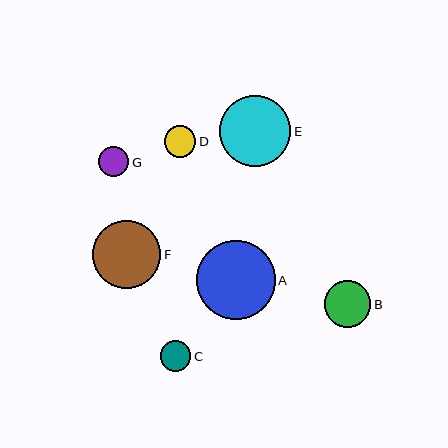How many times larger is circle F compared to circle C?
Circle F is approximately 2.2 times the size of circle C.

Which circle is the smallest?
Circle G is the smallest with a size of approximately 30 pixels.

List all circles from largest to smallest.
From largest to smallest: A, E, F, B, D, C, G.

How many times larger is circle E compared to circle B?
Circle E is approximately 1.5 times the size of circle B.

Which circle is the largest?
Circle A is the largest with a size of approximately 79 pixels.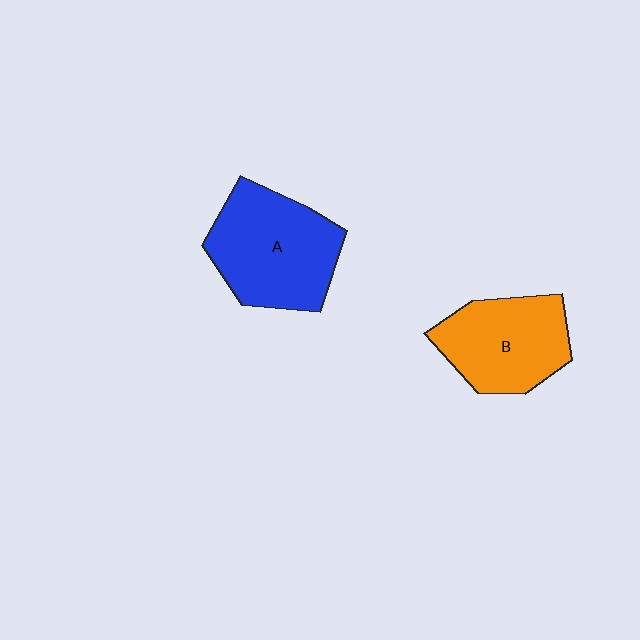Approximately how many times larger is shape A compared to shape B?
Approximately 1.2 times.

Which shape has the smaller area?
Shape B (orange).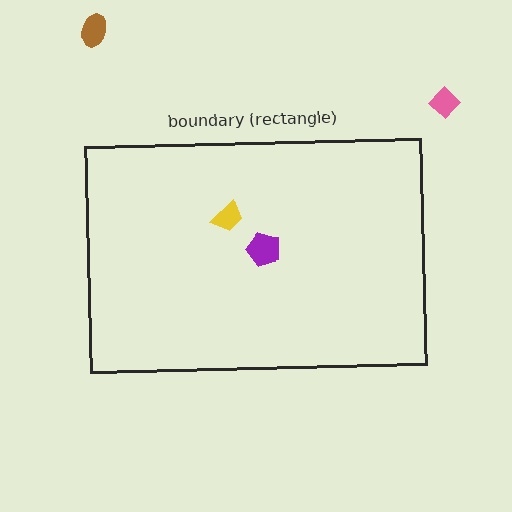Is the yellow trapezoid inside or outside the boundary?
Inside.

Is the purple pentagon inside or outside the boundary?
Inside.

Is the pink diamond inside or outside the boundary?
Outside.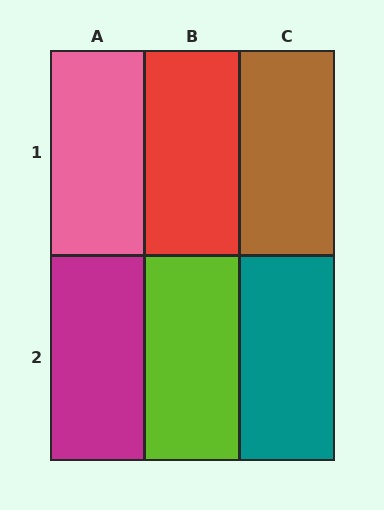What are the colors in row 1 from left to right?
Pink, red, brown.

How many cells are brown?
1 cell is brown.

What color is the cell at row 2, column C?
Teal.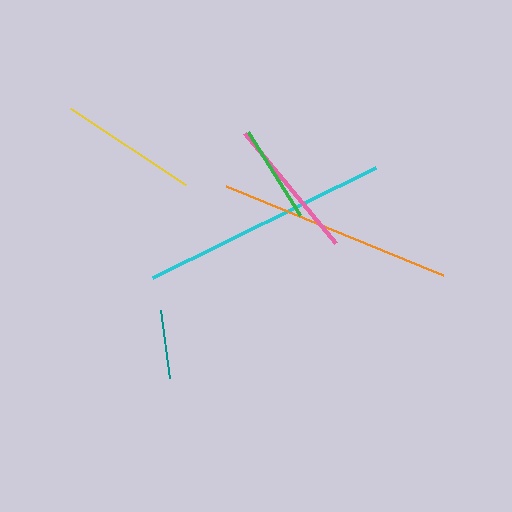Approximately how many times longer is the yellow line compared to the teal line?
The yellow line is approximately 2.0 times the length of the teal line.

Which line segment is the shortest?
The teal line is the shortest at approximately 69 pixels.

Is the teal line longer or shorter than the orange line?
The orange line is longer than the teal line.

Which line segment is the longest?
The cyan line is the longest at approximately 249 pixels.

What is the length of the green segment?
The green segment is approximately 98 pixels long.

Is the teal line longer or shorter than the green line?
The green line is longer than the teal line.